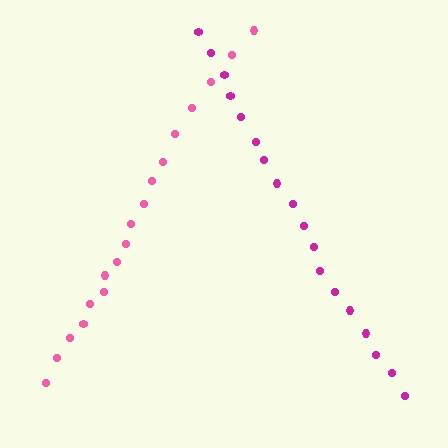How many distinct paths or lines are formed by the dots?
There are 2 distinct paths.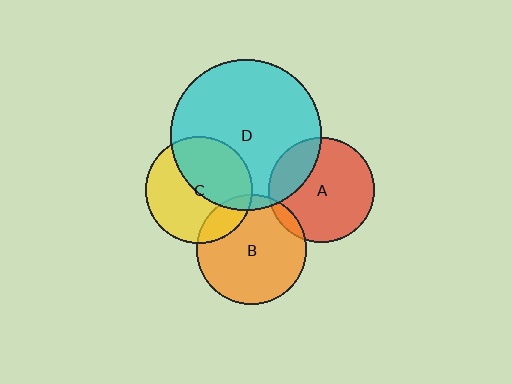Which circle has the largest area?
Circle D (cyan).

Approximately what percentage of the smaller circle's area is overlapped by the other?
Approximately 5%.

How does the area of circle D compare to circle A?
Approximately 2.1 times.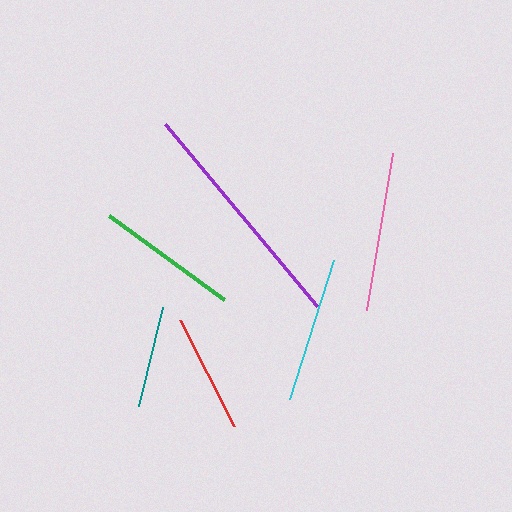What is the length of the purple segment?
The purple segment is approximately 237 pixels long.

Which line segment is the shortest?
The teal line is the shortest at approximately 102 pixels.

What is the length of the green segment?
The green segment is approximately 142 pixels long.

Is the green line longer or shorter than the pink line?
The pink line is longer than the green line.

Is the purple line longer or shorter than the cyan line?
The purple line is longer than the cyan line.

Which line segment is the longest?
The purple line is the longest at approximately 237 pixels.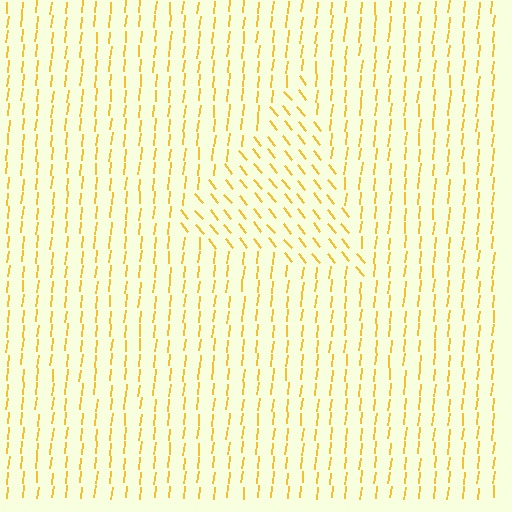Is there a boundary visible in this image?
Yes, there is a texture boundary formed by a change in line orientation.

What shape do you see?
I see a triangle.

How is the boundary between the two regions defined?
The boundary is defined purely by a change in line orientation (approximately 45 degrees difference). All lines are the same color and thickness.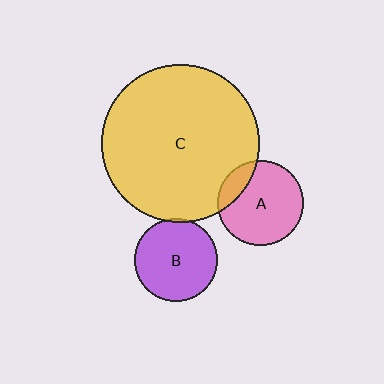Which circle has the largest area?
Circle C (yellow).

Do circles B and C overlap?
Yes.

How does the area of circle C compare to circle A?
Approximately 3.4 times.